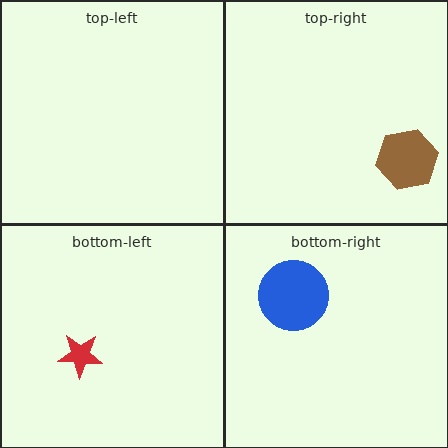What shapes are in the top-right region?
The brown hexagon.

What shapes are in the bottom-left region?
The red star.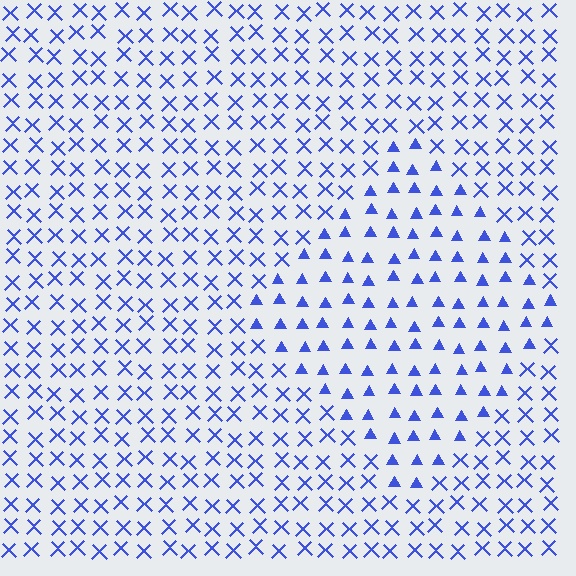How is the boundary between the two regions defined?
The boundary is defined by a change in element shape: triangles inside vs. X marks outside. All elements share the same color and spacing.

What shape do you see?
I see a diamond.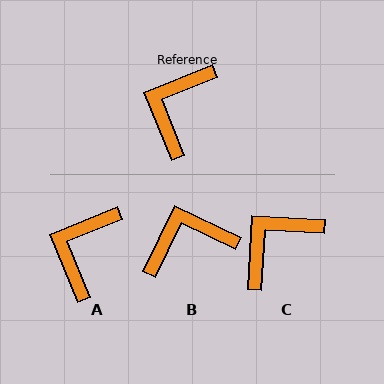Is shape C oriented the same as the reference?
No, it is off by about 25 degrees.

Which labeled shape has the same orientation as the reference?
A.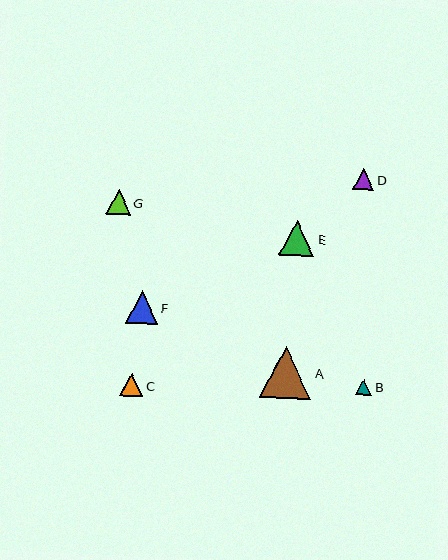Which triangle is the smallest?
Triangle B is the smallest with a size of approximately 16 pixels.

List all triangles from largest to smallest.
From largest to smallest: A, E, F, G, C, D, B.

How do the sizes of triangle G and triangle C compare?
Triangle G and triangle C are approximately the same size.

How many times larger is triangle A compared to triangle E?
Triangle A is approximately 1.5 times the size of triangle E.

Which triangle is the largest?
Triangle A is the largest with a size of approximately 52 pixels.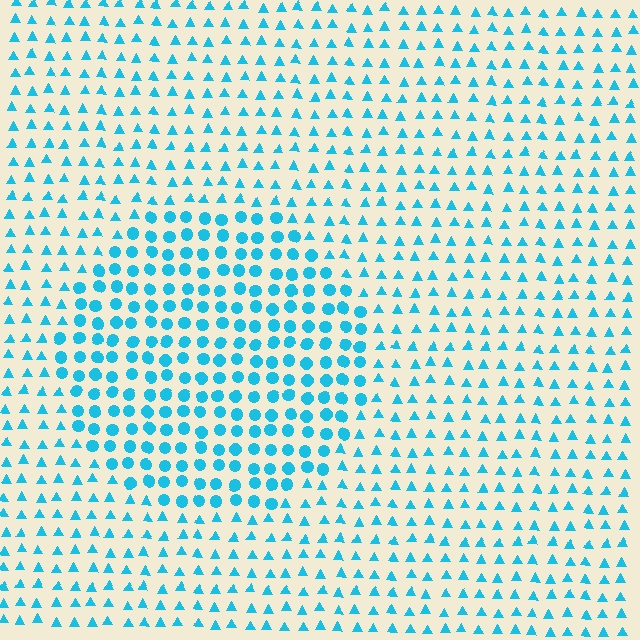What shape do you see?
I see a circle.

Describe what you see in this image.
The image is filled with small cyan elements arranged in a uniform grid. A circle-shaped region contains circles, while the surrounding area contains triangles. The boundary is defined purely by the change in element shape.